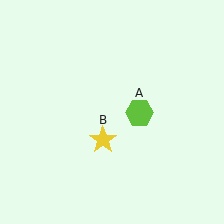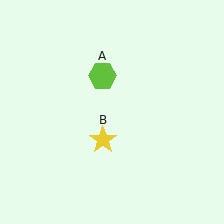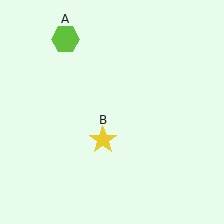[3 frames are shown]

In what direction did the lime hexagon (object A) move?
The lime hexagon (object A) moved up and to the left.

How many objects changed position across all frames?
1 object changed position: lime hexagon (object A).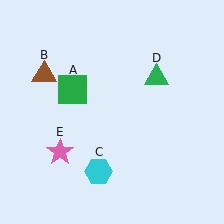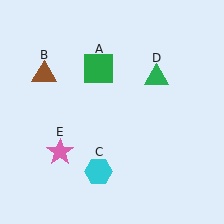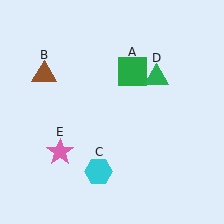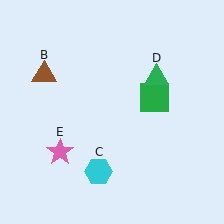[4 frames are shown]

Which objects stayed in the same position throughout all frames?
Brown triangle (object B) and cyan hexagon (object C) and green triangle (object D) and pink star (object E) remained stationary.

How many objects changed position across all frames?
1 object changed position: green square (object A).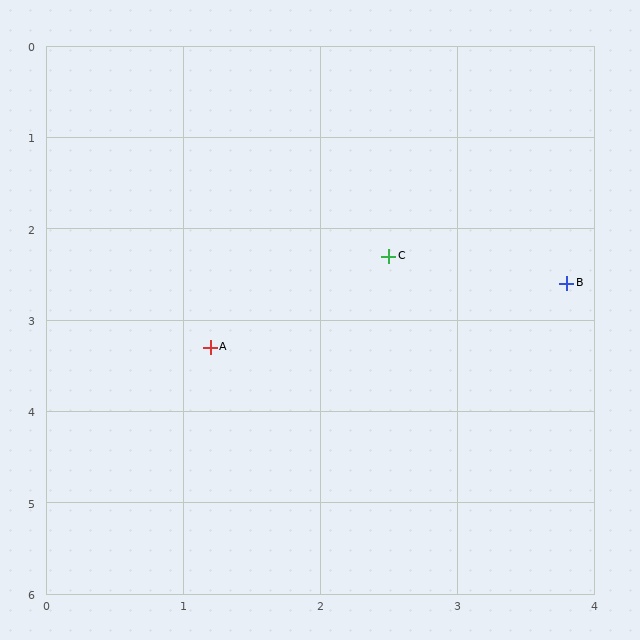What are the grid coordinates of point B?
Point B is at approximately (3.8, 2.6).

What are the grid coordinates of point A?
Point A is at approximately (1.2, 3.3).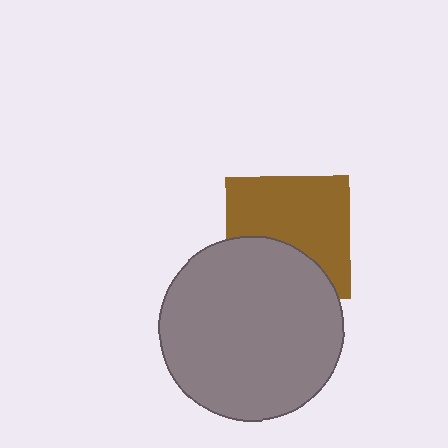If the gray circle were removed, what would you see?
You would see the complete brown square.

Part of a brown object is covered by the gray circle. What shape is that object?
It is a square.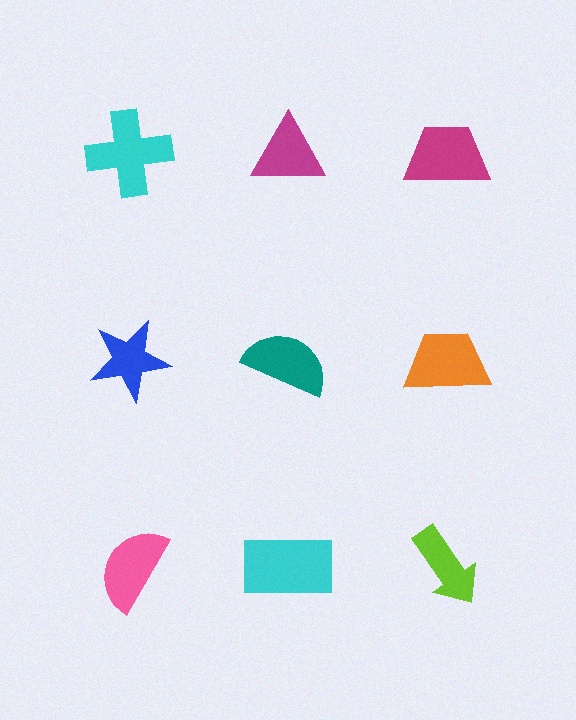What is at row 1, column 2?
A magenta triangle.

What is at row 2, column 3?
An orange trapezoid.